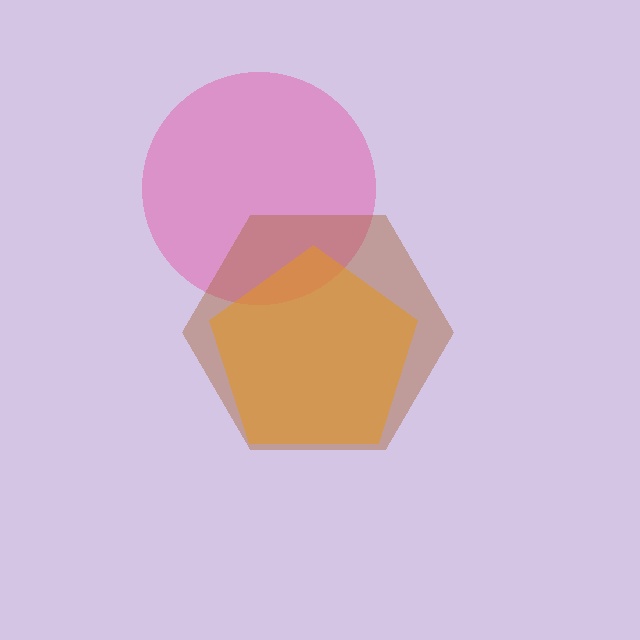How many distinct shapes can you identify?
There are 3 distinct shapes: a pink circle, a brown hexagon, an orange pentagon.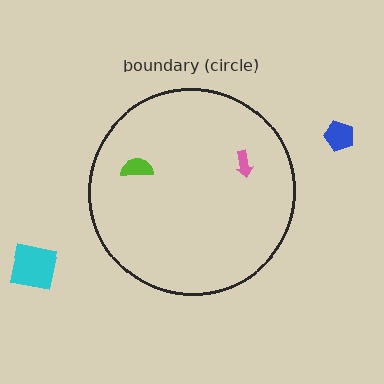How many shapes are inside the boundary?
2 inside, 2 outside.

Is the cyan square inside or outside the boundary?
Outside.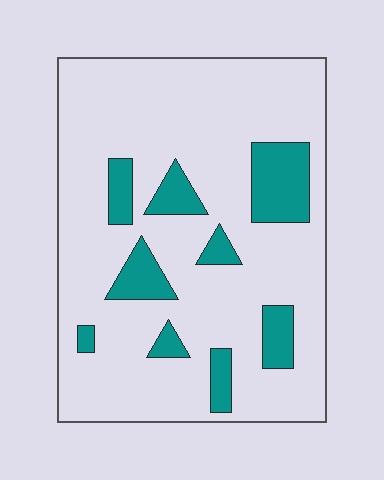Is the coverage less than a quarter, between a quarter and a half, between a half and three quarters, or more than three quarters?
Less than a quarter.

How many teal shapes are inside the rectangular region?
9.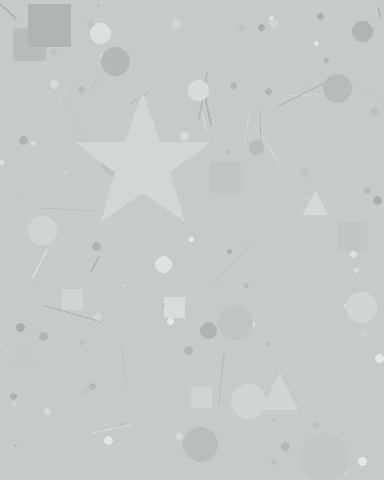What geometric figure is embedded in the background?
A star is embedded in the background.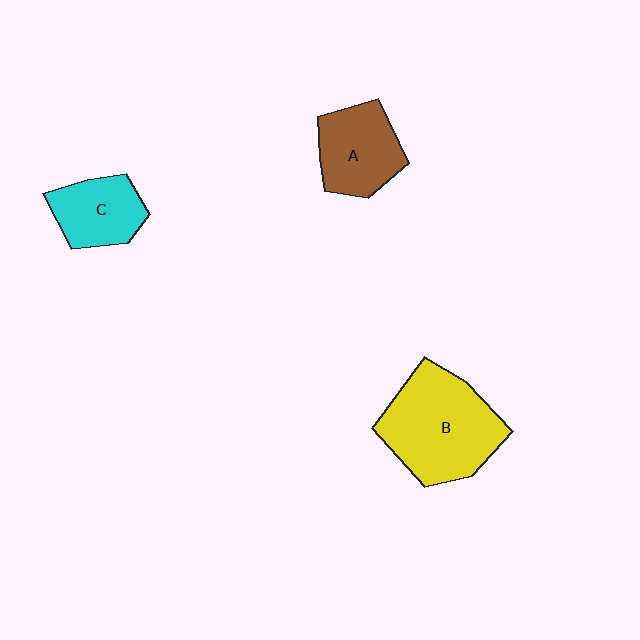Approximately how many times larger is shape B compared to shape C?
Approximately 1.9 times.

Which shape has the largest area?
Shape B (yellow).